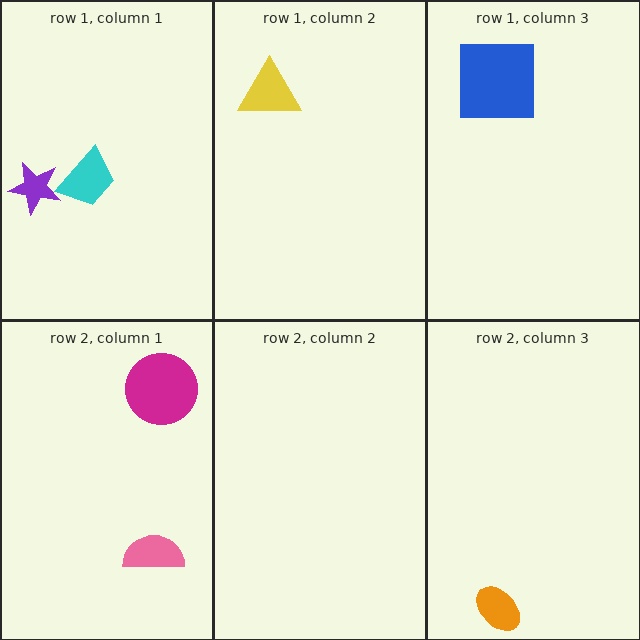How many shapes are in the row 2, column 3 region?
1.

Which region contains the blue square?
The row 1, column 3 region.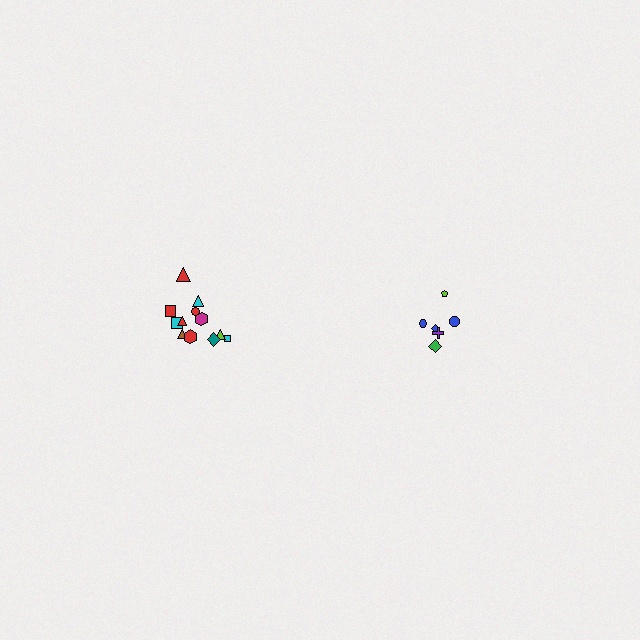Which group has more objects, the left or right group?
The left group.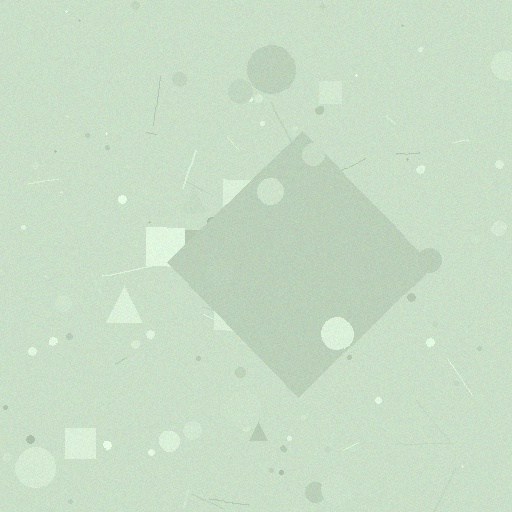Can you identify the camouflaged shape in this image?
The camouflaged shape is a diamond.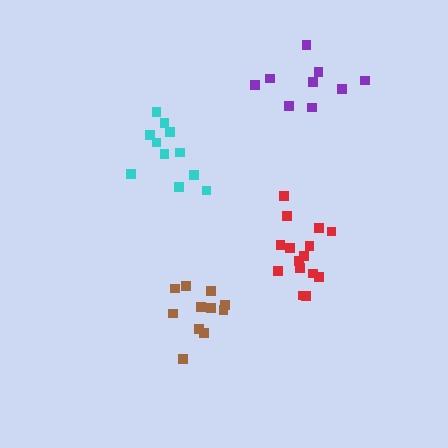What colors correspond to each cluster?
The clusters are colored: cyan, red, brown, purple.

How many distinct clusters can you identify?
There are 4 distinct clusters.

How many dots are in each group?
Group 1: 11 dots, Group 2: 15 dots, Group 3: 11 dots, Group 4: 9 dots (46 total).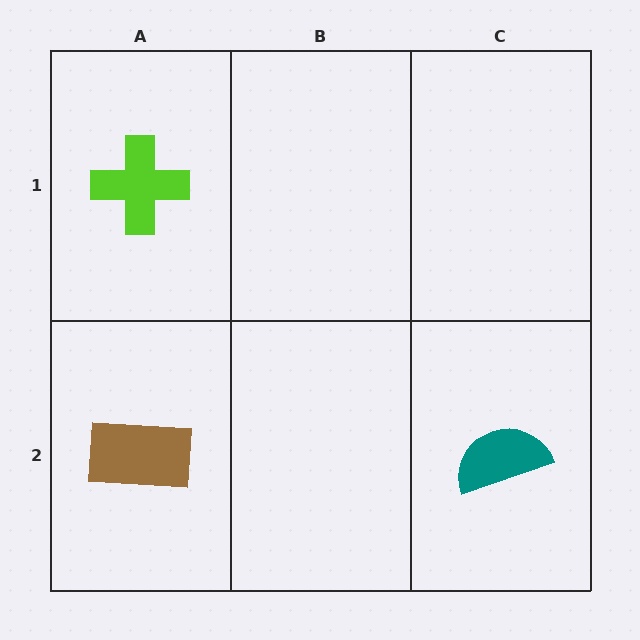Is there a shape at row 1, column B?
No, that cell is empty.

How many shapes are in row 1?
1 shape.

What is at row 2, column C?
A teal semicircle.